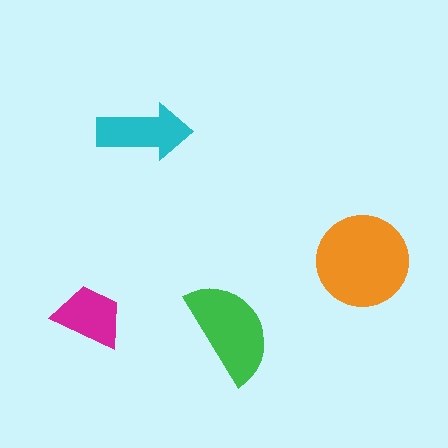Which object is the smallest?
The magenta trapezoid.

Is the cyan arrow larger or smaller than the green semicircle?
Smaller.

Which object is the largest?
The orange circle.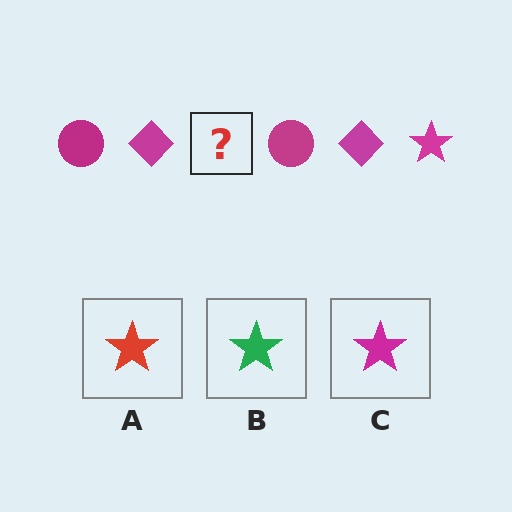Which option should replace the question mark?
Option C.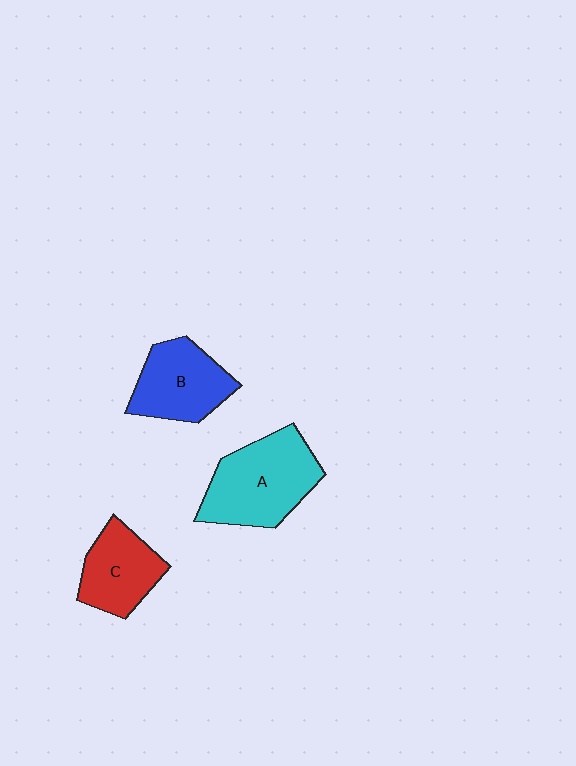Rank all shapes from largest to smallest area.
From largest to smallest: A (cyan), B (blue), C (red).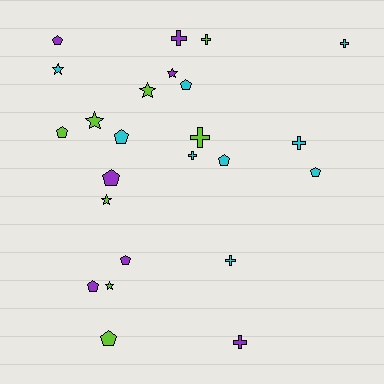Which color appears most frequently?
Cyan, with 9 objects.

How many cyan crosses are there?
There are 4 cyan crosses.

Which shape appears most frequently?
Pentagon, with 10 objects.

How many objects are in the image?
There are 24 objects.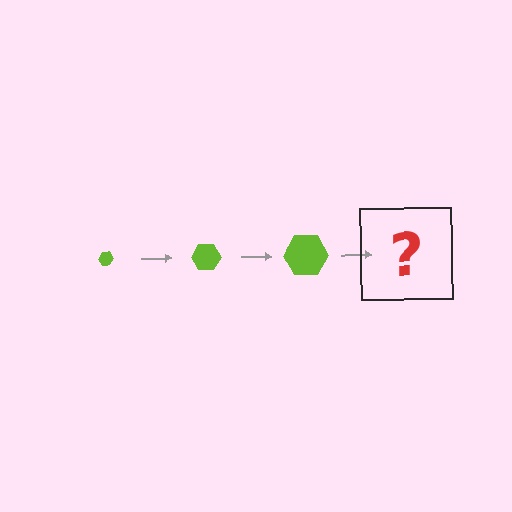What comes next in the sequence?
The next element should be a lime hexagon, larger than the previous one.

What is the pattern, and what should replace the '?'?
The pattern is that the hexagon gets progressively larger each step. The '?' should be a lime hexagon, larger than the previous one.